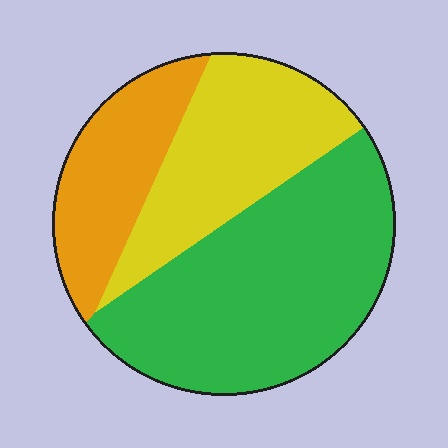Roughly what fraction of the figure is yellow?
Yellow covers 29% of the figure.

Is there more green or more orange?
Green.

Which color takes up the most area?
Green, at roughly 50%.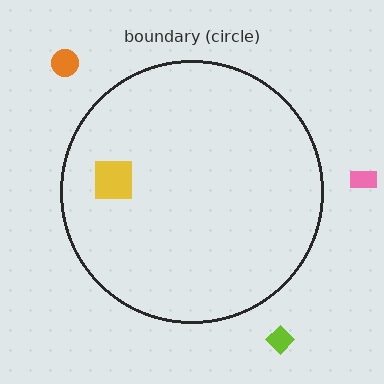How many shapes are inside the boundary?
1 inside, 3 outside.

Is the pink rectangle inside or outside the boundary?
Outside.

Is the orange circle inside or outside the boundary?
Outside.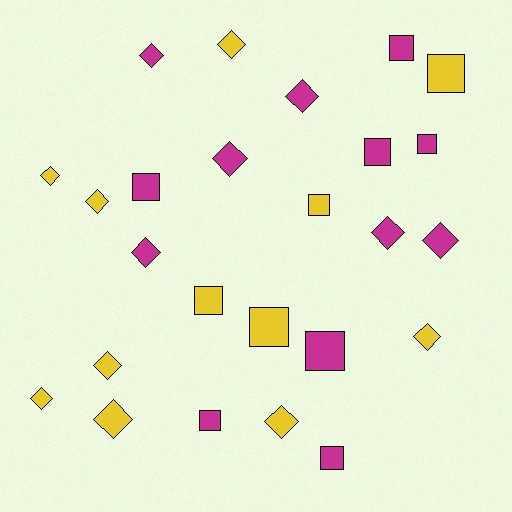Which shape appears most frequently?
Diamond, with 14 objects.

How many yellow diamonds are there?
There are 8 yellow diamonds.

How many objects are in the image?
There are 25 objects.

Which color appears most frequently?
Magenta, with 13 objects.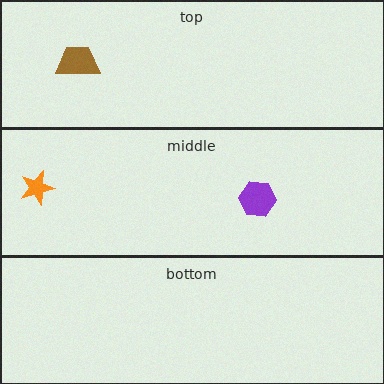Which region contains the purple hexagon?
The middle region.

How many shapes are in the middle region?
2.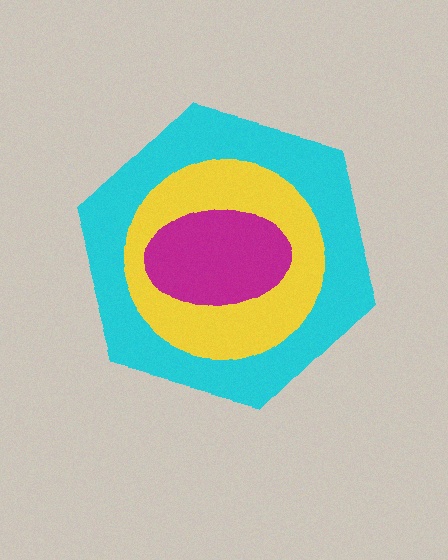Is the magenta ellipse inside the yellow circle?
Yes.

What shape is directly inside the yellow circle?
The magenta ellipse.